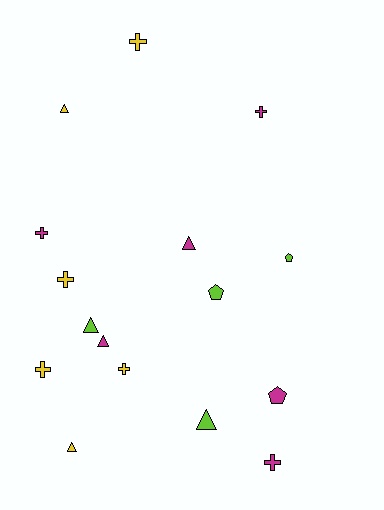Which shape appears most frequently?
Cross, with 7 objects.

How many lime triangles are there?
There are 2 lime triangles.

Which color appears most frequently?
Magenta, with 6 objects.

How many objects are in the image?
There are 16 objects.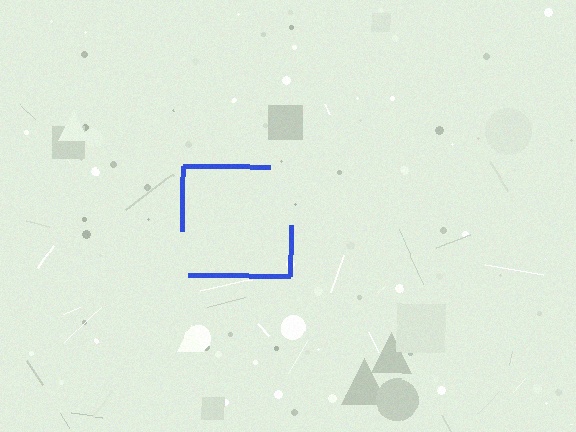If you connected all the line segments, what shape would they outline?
They would outline a square.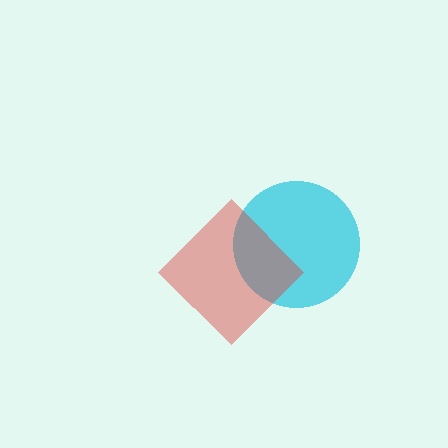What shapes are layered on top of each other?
The layered shapes are: a cyan circle, a red diamond.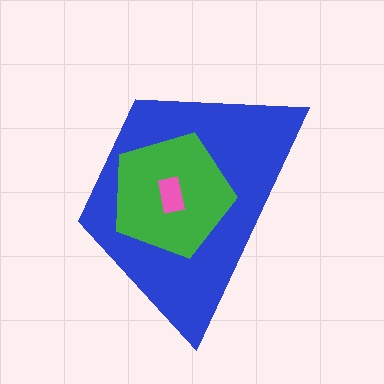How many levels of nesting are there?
3.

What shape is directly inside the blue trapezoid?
The green pentagon.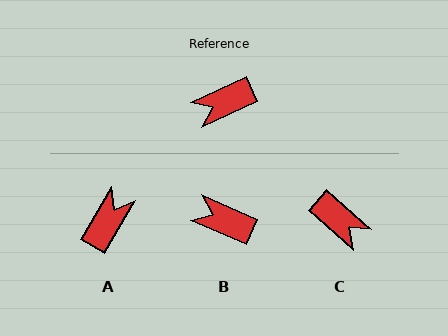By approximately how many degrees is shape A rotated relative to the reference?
Approximately 145 degrees clockwise.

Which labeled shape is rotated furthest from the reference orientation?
A, about 145 degrees away.